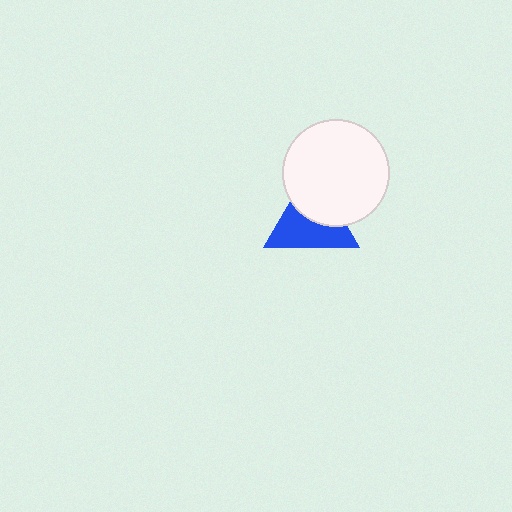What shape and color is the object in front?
The object in front is a white circle.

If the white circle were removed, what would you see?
You would see the complete blue triangle.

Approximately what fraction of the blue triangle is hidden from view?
Roughly 43% of the blue triangle is hidden behind the white circle.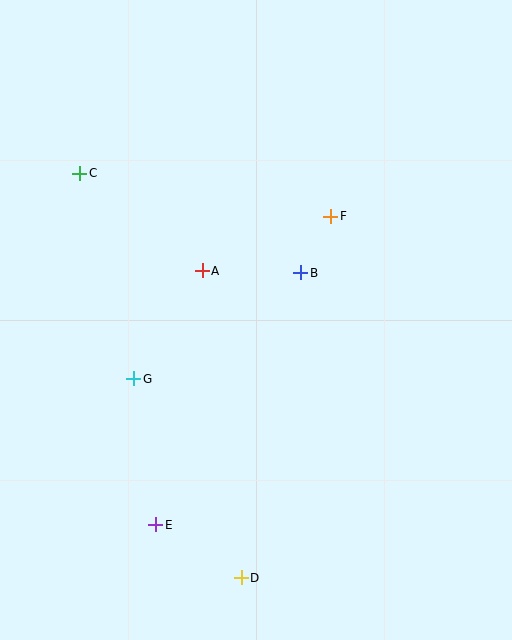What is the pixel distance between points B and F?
The distance between B and F is 64 pixels.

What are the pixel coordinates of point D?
Point D is at (241, 578).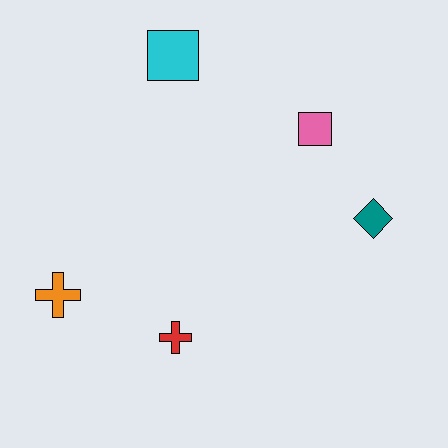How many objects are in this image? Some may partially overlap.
There are 5 objects.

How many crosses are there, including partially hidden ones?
There are 2 crosses.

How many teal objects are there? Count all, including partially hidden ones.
There is 1 teal object.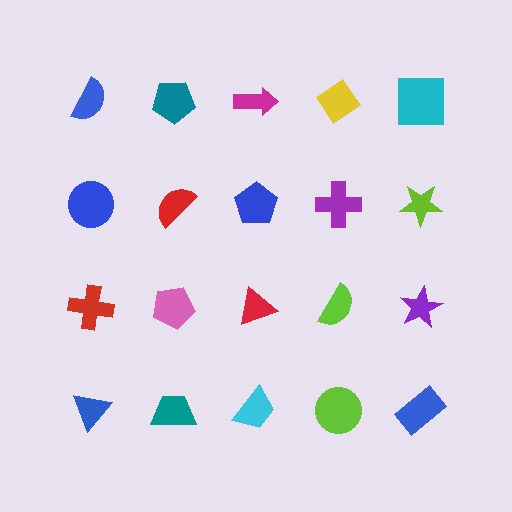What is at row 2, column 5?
A lime star.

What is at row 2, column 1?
A blue circle.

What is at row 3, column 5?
A purple star.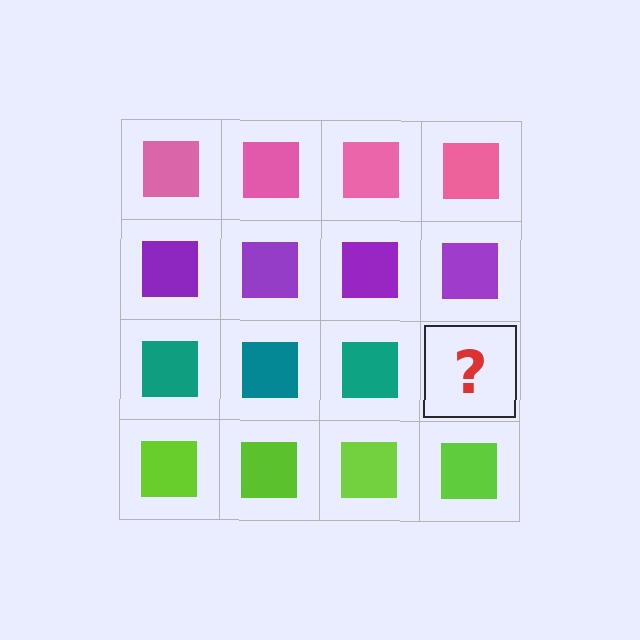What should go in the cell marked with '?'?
The missing cell should contain a teal square.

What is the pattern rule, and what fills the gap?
The rule is that each row has a consistent color. The gap should be filled with a teal square.